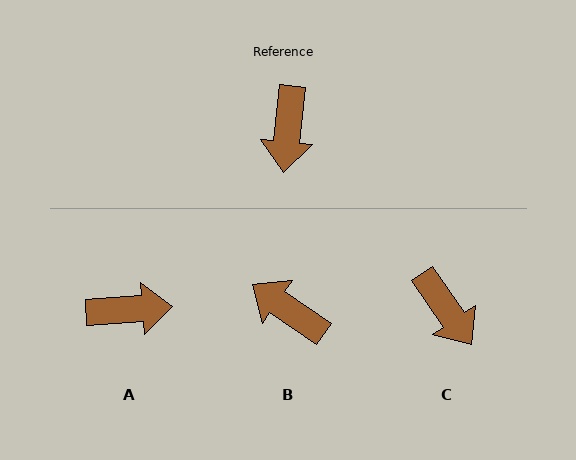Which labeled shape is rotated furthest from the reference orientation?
B, about 119 degrees away.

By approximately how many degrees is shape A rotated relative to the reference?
Approximately 100 degrees counter-clockwise.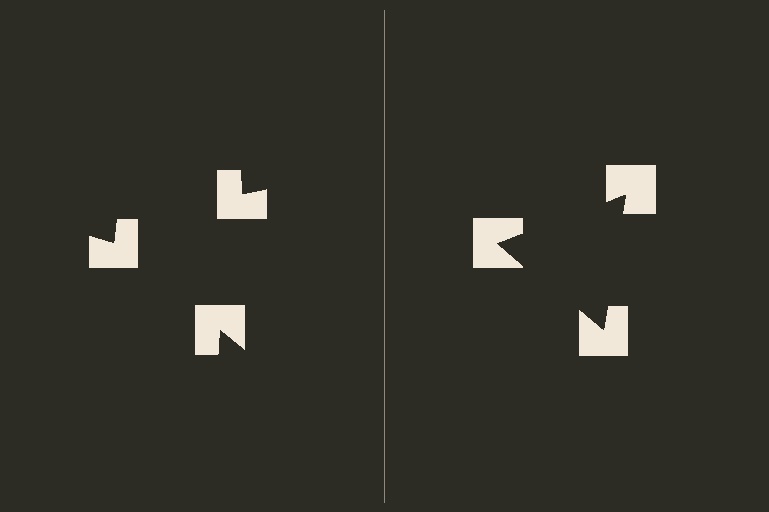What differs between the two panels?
The notched squares are positioned identically on both sides; only the wedge orientations differ. On the right they align to a triangle; on the left they are misaligned.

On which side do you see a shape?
An illusory triangle appears on the right side. On the left side the wedge cuts are rotated, so no coherent shape forms.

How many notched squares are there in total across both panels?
6 — 3 on each side.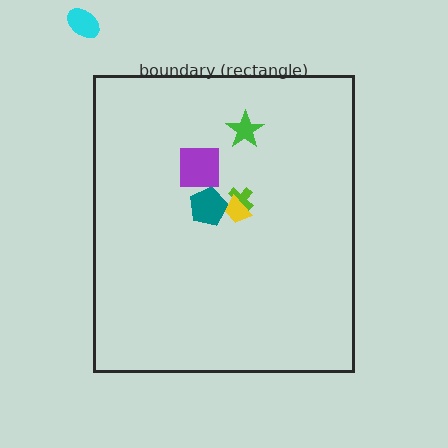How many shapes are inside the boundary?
5 inside, 1 outside.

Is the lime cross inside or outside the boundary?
Inside.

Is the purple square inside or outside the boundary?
Inside.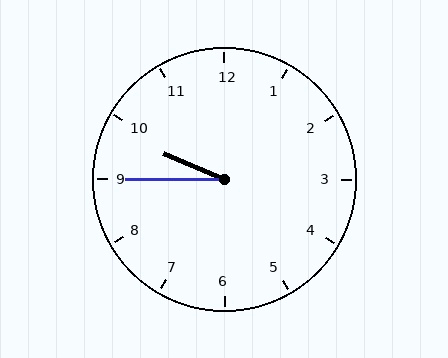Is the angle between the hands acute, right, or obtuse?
It is acute.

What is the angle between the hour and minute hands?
Approximately 22 degrees.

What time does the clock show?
9:45.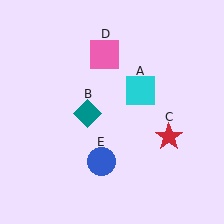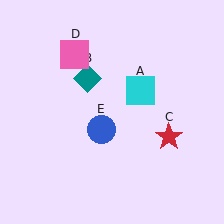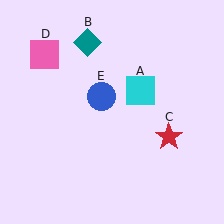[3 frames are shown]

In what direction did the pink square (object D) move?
The pink square (object D) moved left.